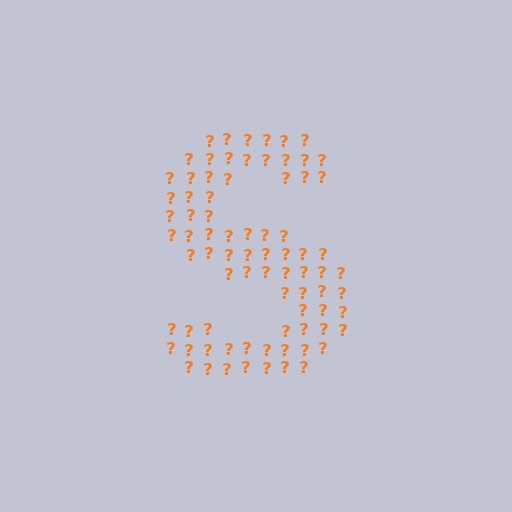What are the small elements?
The small elements are question marks.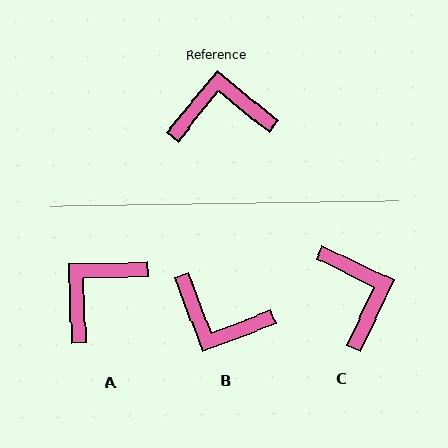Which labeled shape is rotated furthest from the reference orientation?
B, about 150 degrees away.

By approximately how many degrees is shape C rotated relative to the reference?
Approximately 76 degrees clockwise.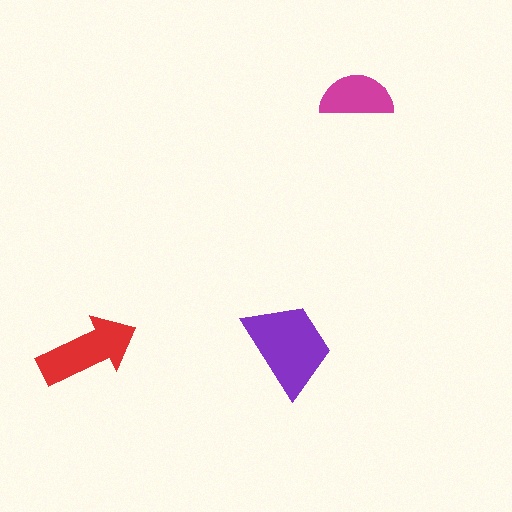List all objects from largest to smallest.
The purple trapezoid, the red arrow, the magenta semicircle.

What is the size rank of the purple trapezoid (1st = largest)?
1st.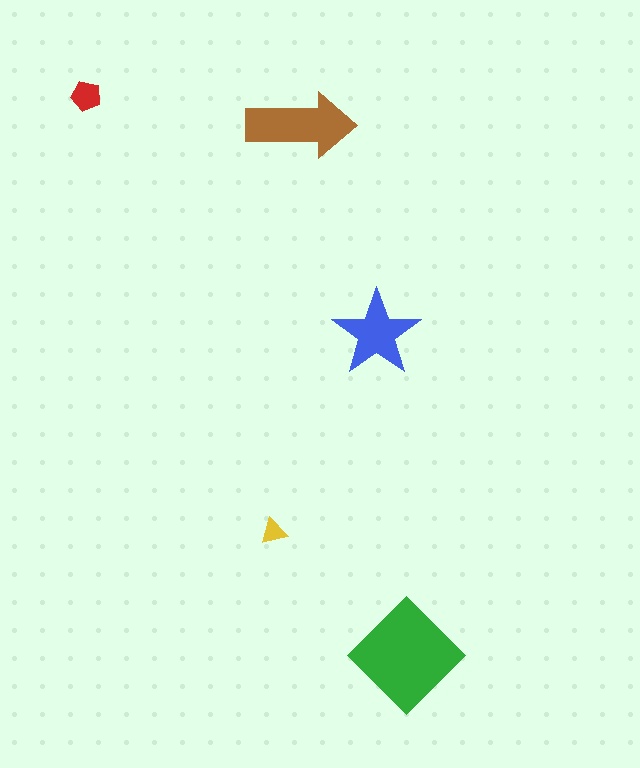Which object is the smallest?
The yellow triangle.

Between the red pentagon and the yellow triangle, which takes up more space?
The red pentagon.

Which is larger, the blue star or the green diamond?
The green diamond.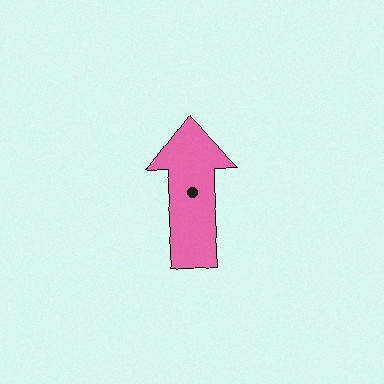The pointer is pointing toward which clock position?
Roughly 12 o'clock.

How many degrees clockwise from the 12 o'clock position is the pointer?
Approximately 357 degrees.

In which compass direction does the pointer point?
North.